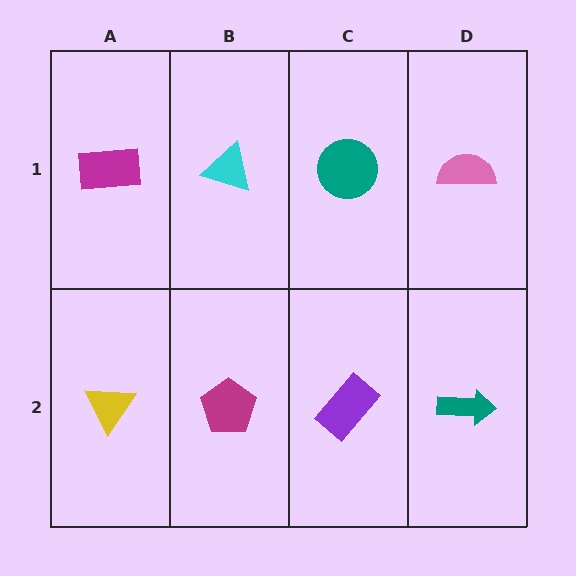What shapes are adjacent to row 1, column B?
A magenta pentagon (row 2, column B), a magenta rectangle (row 1, column A), a teal circle (row 1, column C).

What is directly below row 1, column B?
A magenta pentagon.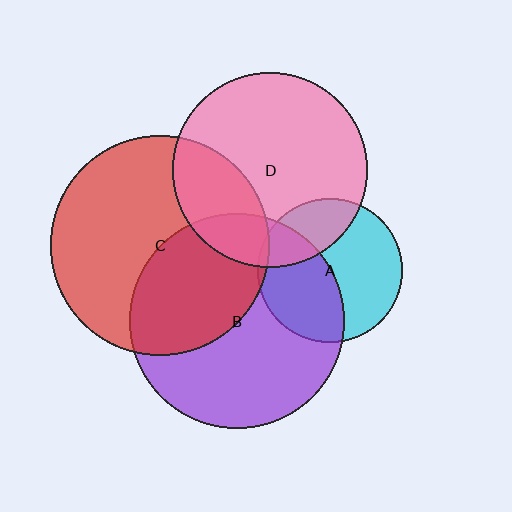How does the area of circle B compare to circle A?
Approximately 2.2 times.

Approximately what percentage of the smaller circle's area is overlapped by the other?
Approximately 15%.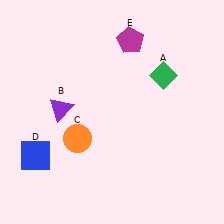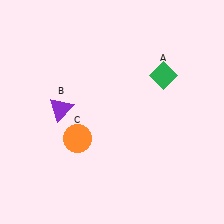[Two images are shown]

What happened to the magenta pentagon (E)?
The magenta pentagon (E) was removed in Image 2. It was in the top-right area of Image 1.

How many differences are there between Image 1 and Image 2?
There are 2 differences between the two images.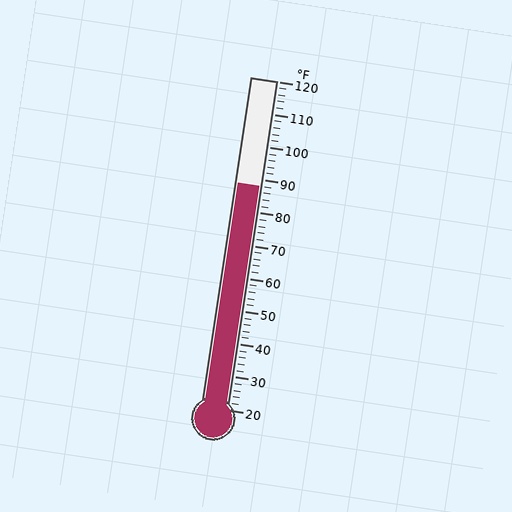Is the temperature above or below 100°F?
The temperature is below 100°F.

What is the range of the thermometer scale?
The thermometer scale ranges from 20°F to 120°F.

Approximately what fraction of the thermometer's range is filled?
The thermometer is filled to approximately 70% of its range.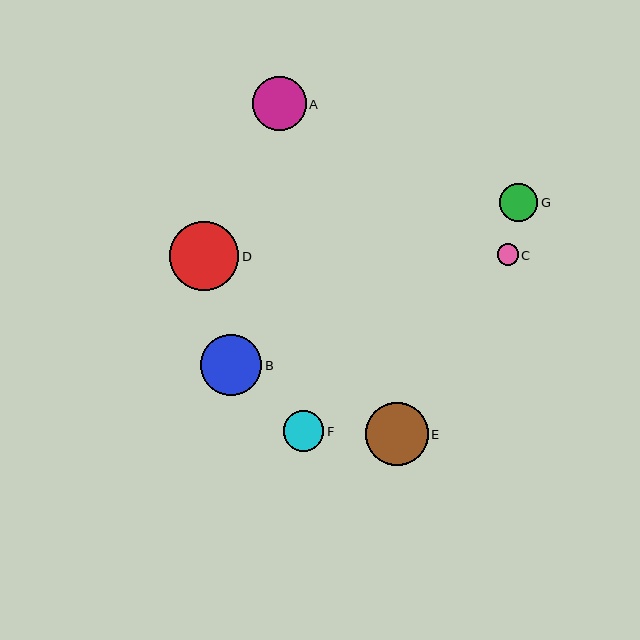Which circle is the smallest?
Circle C is the smallest with a size of approximately 21 pixels.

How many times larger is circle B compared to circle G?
Circle B is approximately 1.6 times the size of circle G.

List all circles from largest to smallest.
From largest to smallest: D, E, B, A, F, G, C.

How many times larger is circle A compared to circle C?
Circle A is approximately 2.5 times the size of circle C.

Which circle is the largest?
Circle D is the largest with a size of approximately 69 pixels.